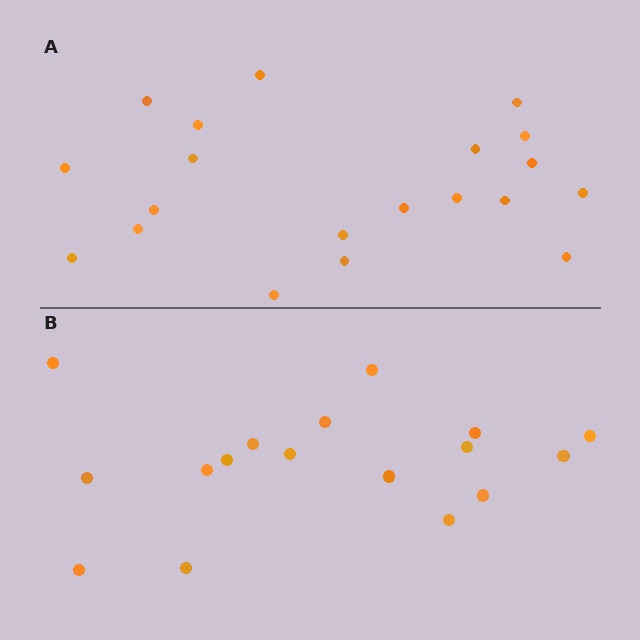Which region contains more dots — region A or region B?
Region A (the top region) has more dots.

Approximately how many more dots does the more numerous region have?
Region A has just a few more — roughly 2 or 3 more dots than region B.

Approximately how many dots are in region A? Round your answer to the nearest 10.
About 20 dots.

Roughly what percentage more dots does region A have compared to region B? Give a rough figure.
About 20% more.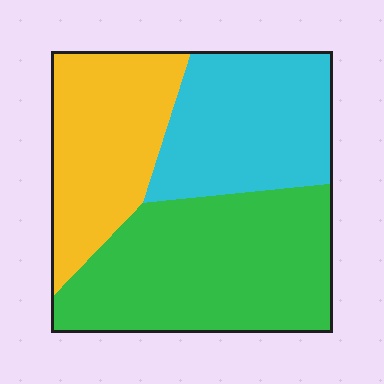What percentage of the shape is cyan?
Cyan takes up about one third (1/3) of the shape.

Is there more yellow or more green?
Green.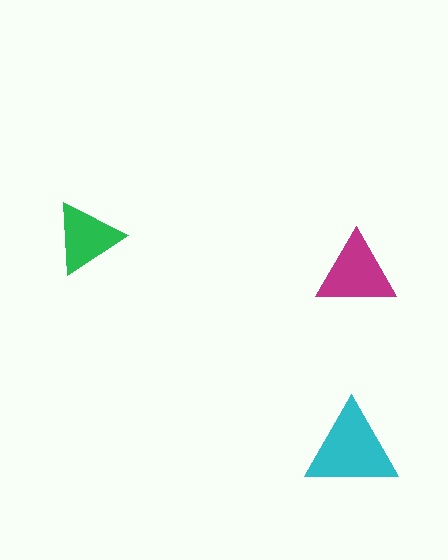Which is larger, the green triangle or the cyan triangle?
The cyan one.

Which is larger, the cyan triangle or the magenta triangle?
The cyan one.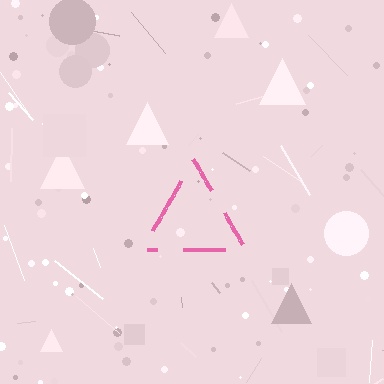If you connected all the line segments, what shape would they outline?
They would outline a triangle.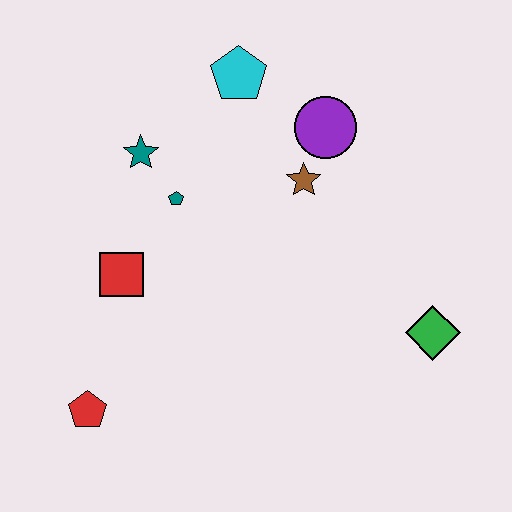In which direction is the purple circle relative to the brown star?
The purple circle is above the brown star.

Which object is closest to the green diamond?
The brown star is closest to the green diamond.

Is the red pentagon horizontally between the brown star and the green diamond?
No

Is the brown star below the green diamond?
No